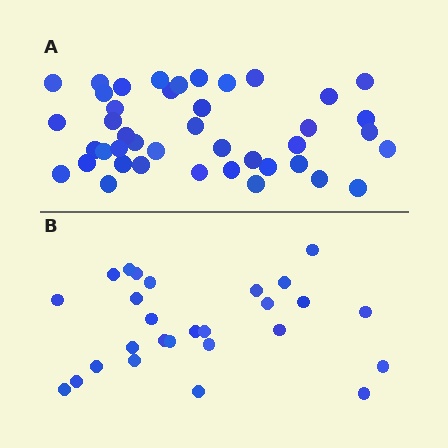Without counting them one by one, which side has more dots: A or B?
Region A (the top region) has more dots.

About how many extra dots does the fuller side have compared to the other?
Region A has approximately 15 more dots than region B.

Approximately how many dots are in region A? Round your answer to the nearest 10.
About 40 dots. (The exact count is 42, which rounds to 40.)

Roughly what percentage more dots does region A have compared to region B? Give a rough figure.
About 55% more.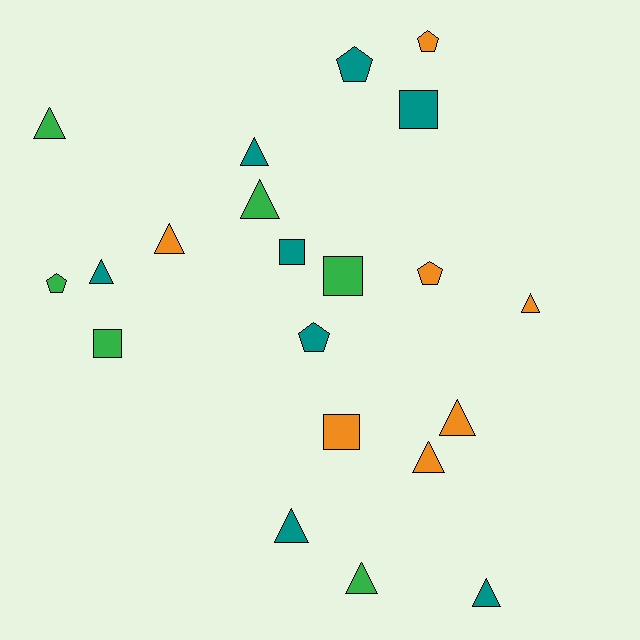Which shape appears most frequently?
Triangle, with 11 objects.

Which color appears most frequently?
Teal, with 8 objects.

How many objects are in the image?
There are 21 objects.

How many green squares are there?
There are 2 green squares.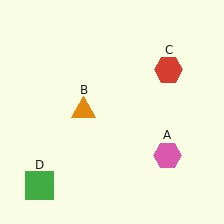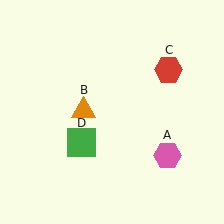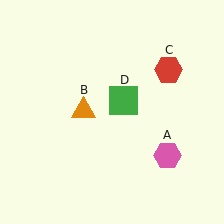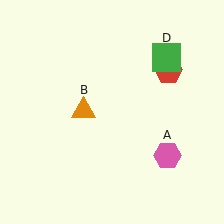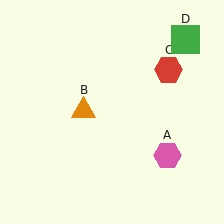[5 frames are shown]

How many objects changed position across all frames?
1 object changed position: green square (object D).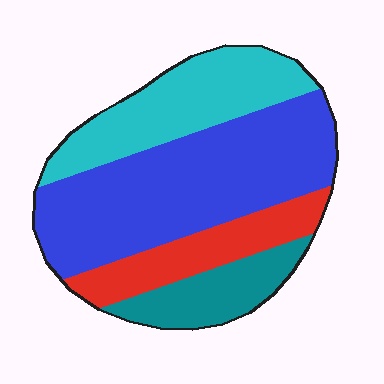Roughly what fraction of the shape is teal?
Teal covers around 15% of the shape.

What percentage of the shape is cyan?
Cyan covers roughly 25% of the shape.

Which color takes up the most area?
Blue, at roughly 45%.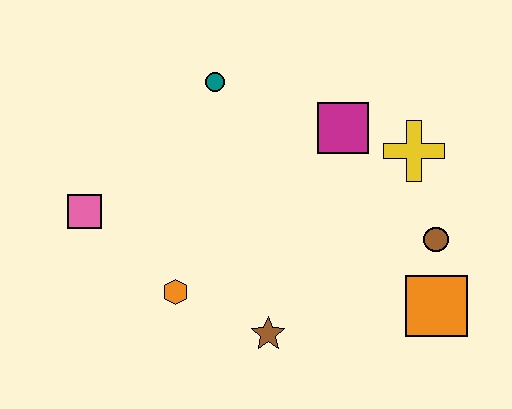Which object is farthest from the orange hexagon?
The yellow cross is farthest from the orange hexagon.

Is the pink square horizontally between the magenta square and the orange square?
No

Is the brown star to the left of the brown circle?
Yes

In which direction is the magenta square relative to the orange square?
The magenta square is above the orange square.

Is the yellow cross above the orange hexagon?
Yes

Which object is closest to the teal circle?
The magenta square is closest to the teal circle.